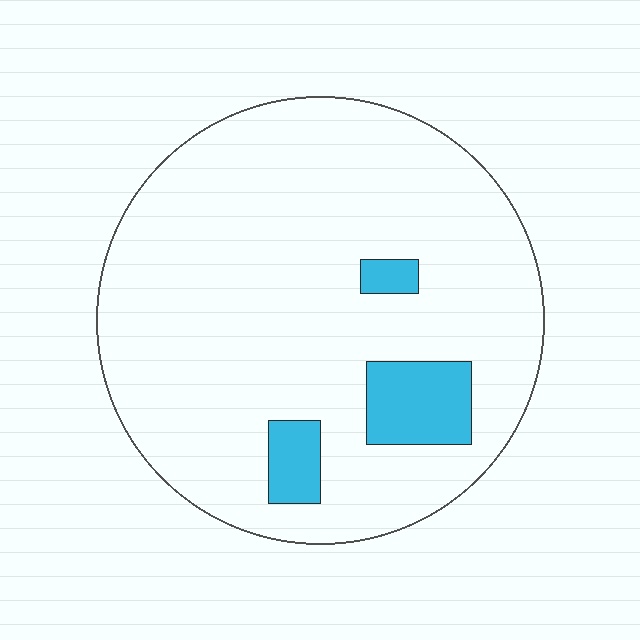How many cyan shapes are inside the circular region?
3.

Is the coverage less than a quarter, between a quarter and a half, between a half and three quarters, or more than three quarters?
Less than a quarter.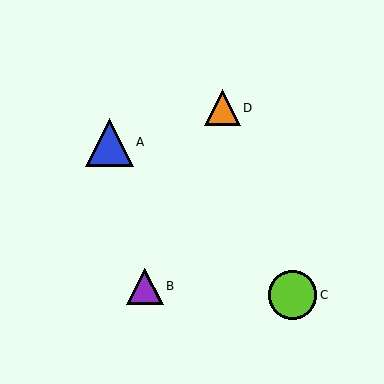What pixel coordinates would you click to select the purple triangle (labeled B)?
Click at (145, 286) to select the purple triangle B.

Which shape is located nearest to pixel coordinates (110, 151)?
The blue triangle (labeled A) at (109, 142) is nearest to that location.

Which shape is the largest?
The lime circle (labeled C) is the largest.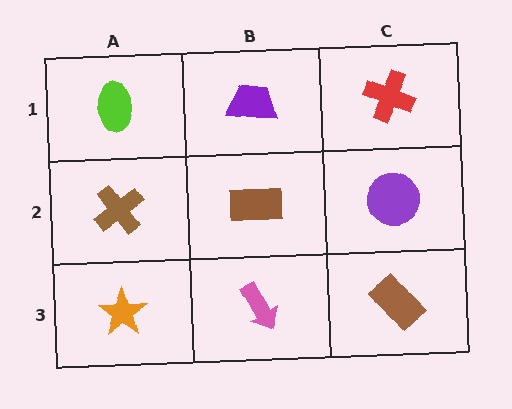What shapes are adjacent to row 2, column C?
A red cross (row 1, column C), a brown rectangle (row 3, column C), a brown rectangle (row 2, column B).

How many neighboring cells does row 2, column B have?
4.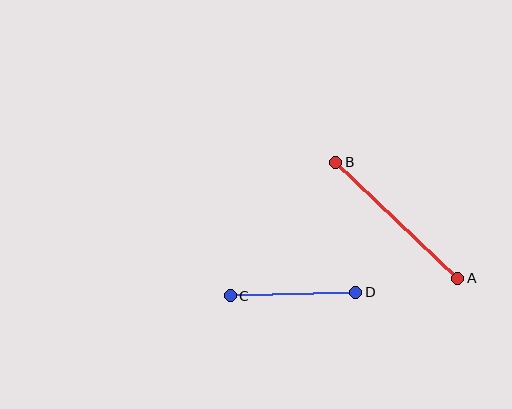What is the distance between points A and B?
The distance is approximately 168 pixels.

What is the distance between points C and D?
The distance is approximately 126 pixels.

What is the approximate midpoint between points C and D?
The midpoint is at approximately (293, 294) pixels.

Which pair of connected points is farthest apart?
Points A and B are farthest apart.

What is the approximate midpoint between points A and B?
The midpoint is at approximately (397, 220) pixels.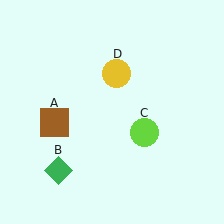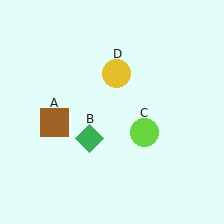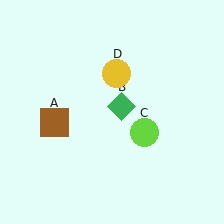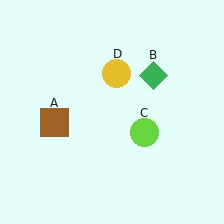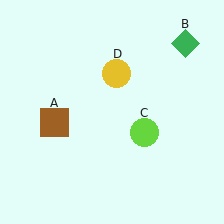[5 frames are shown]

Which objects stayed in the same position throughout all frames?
Brown square (object A) and lime circle (object C) and yellow circle (object D) remained stationary.